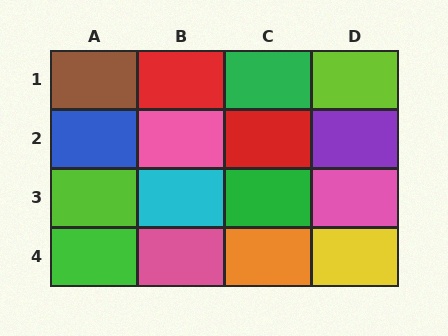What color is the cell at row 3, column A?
Lime.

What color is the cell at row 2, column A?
Blue.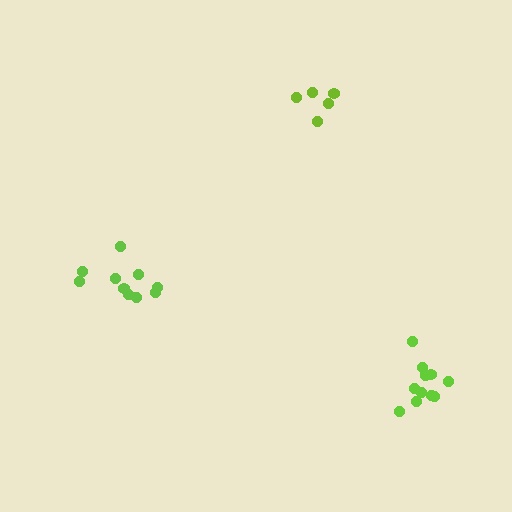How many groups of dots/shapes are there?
There are 3 groups.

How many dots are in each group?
Group 1: 10 dots, Group 2: 11 dots, Group 3: 5 dots (26 total).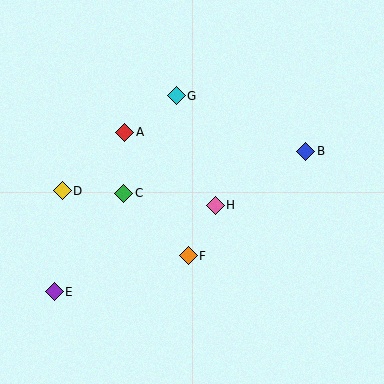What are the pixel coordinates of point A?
Point A is at (125, 132).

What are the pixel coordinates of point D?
Point D is at (62, 191).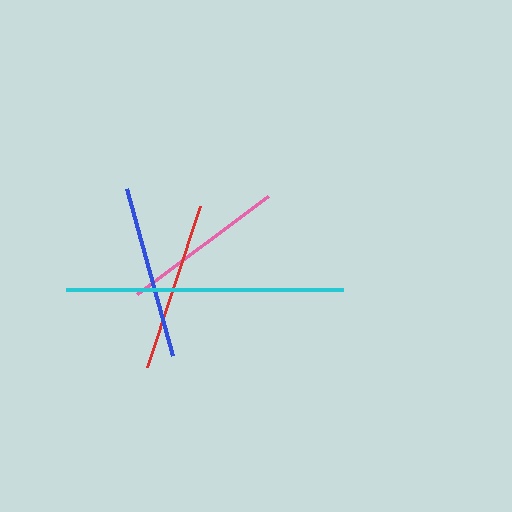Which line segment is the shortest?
The pink line is the shortest at approximately 164 pixels.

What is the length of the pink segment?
The pink segment is approximately 164 pixels long.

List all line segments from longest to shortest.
From longest to shortest: cyan, blue, red, pink.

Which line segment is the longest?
The cyan line is the longest at approximately 277 pixels.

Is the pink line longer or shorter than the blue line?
The blue line is longer than the pink line.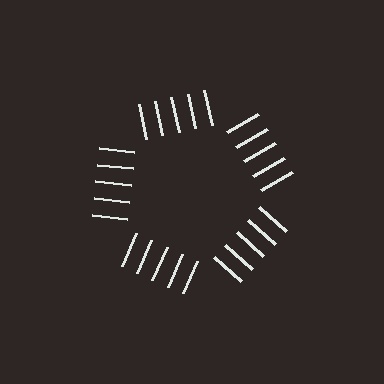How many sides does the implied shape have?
5 sides — the line-ends trace a pentagon.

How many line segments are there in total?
25 — 5 along each of the 5 edges.